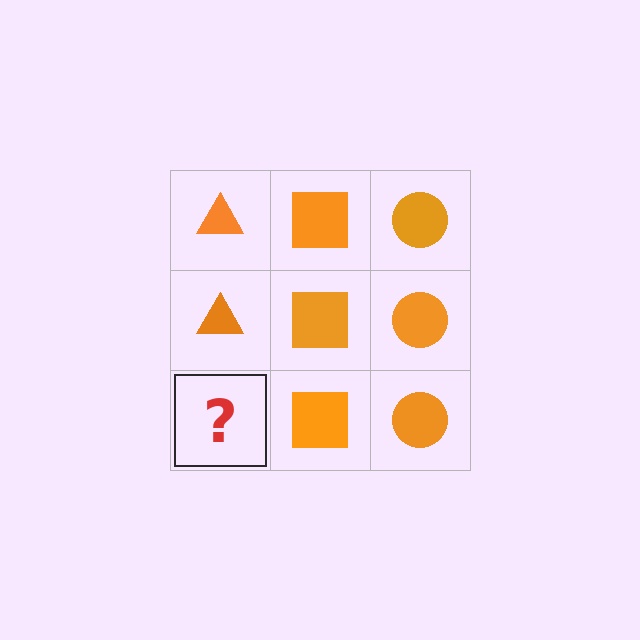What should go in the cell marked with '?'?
The missing cell should contain an orange triangle.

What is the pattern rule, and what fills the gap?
The rule is that each column has a consistent shape. The gap should be filled with an orange triangle.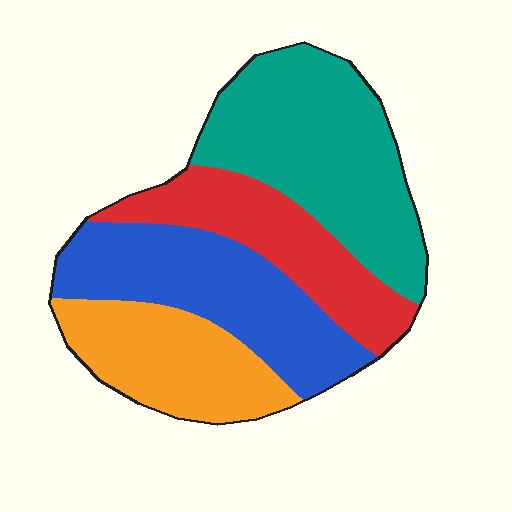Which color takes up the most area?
Teal, at roughly 35%.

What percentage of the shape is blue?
Blue takes up about one quarter (1/4) of the shape.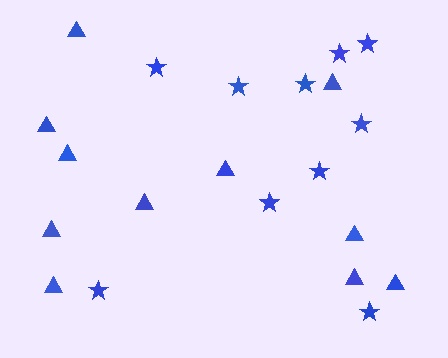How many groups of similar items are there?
There are 2 groups: one group of triangles (11) and one group of stars (10).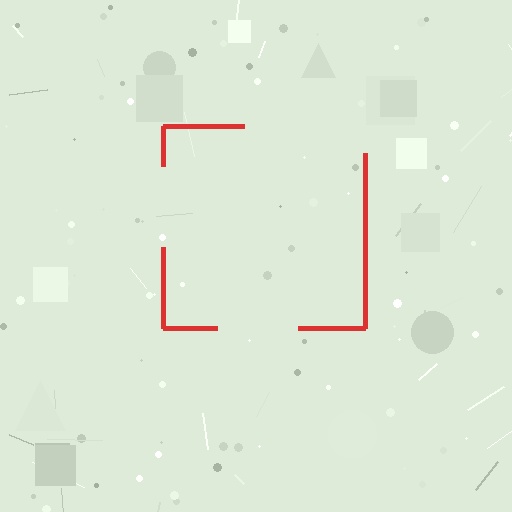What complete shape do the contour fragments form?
The contour fragments form a square.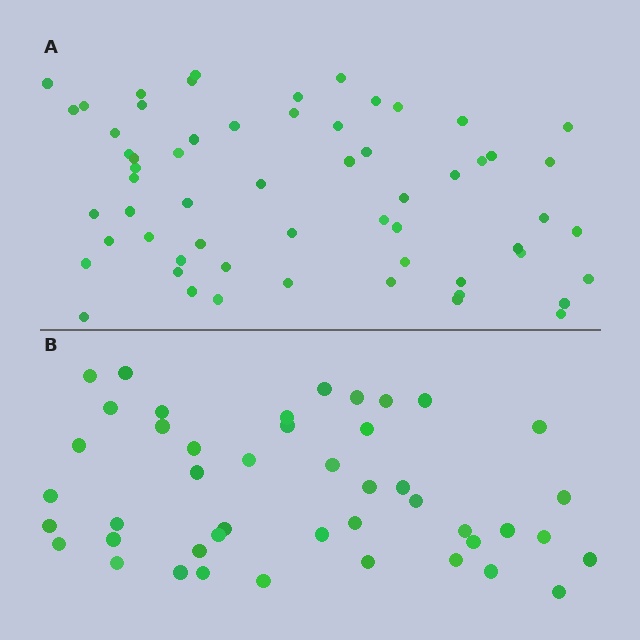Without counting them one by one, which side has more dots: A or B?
Region A (the top region) has more dots.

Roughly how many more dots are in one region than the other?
Region A has approximately 15 more dots than region B.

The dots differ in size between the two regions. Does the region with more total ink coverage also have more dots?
No. Region B has more total ink coverage because its dots are larger, but region A actually contains more individual dots. Total area can be misleading — the number of items is what matters here.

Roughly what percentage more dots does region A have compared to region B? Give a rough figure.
About 35% more.